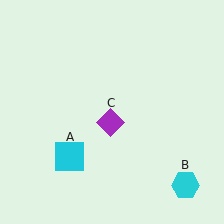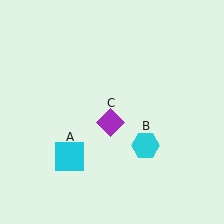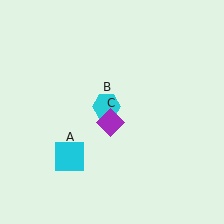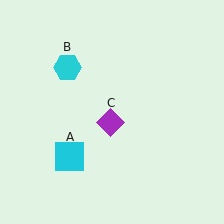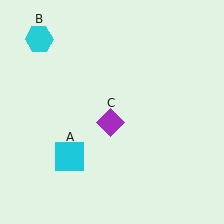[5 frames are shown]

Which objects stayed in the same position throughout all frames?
Cyan square (object A) and purple diamond (object C) remained stationary.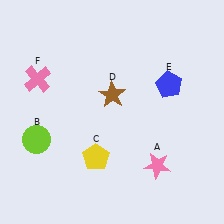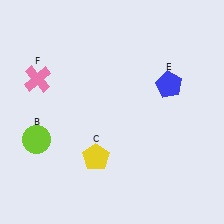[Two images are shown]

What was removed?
The pink star (A), the brown star (D) were removed in Image 2.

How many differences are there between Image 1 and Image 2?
There are 2 differences between the two images.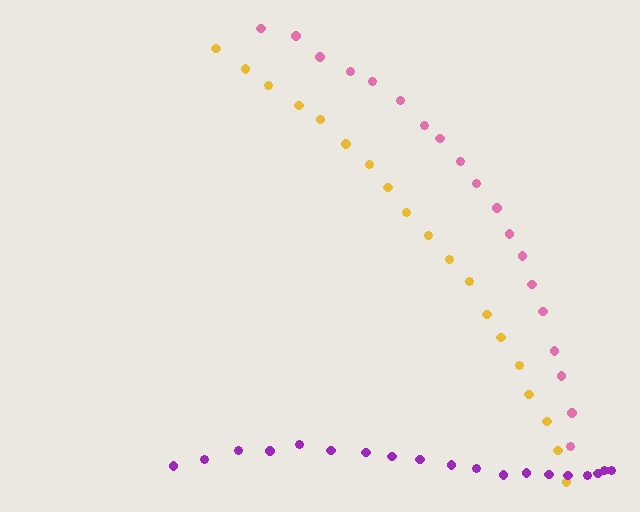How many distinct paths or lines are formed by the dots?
There are 3 distinct paths.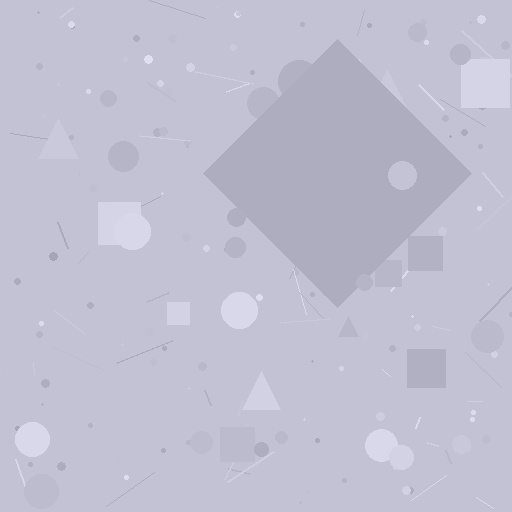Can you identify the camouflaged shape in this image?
The camouflaged shape is a diamond.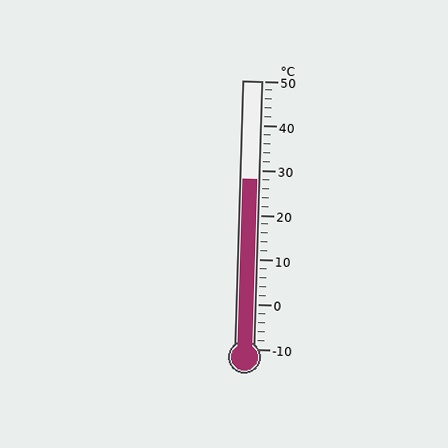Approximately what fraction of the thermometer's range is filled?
The thermometer is filled to approximately 65% of its range.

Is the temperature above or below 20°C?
The temperature is above 20°C.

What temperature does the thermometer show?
The thermometer shows approximately 28°C.